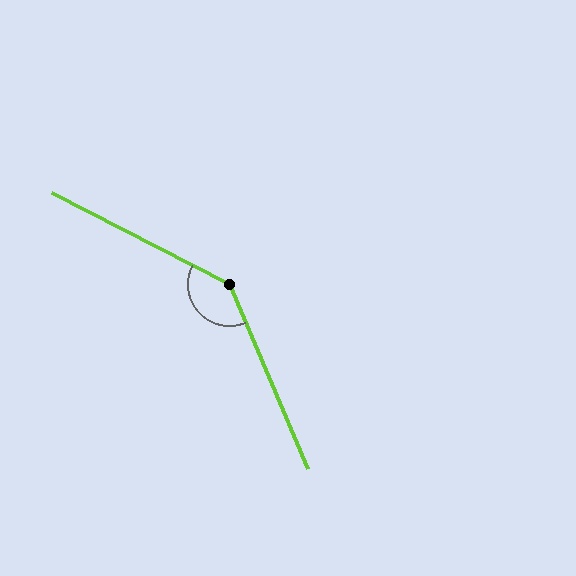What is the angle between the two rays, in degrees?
Approximately 140 degrees.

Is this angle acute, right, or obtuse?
It is obtuse.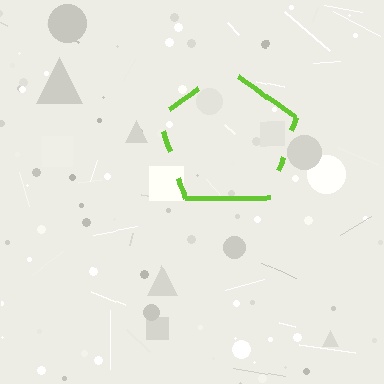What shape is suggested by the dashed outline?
The dashed outline suggests a pentagon.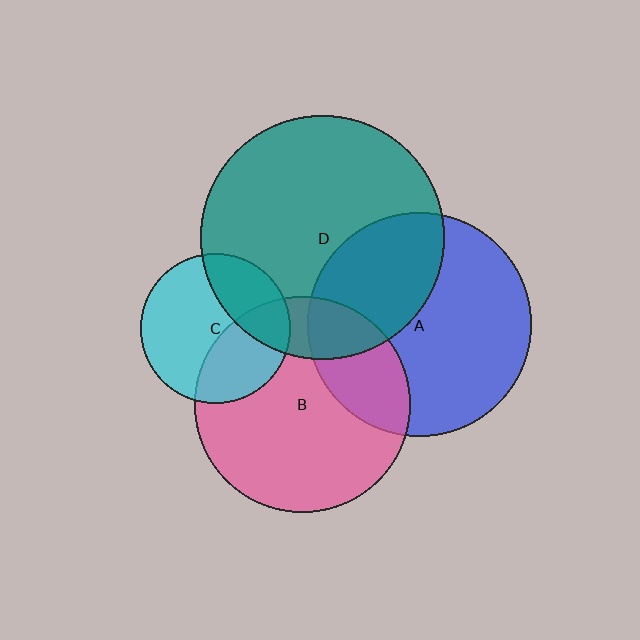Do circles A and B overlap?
Yes.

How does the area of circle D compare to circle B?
Approximately 1.3 times.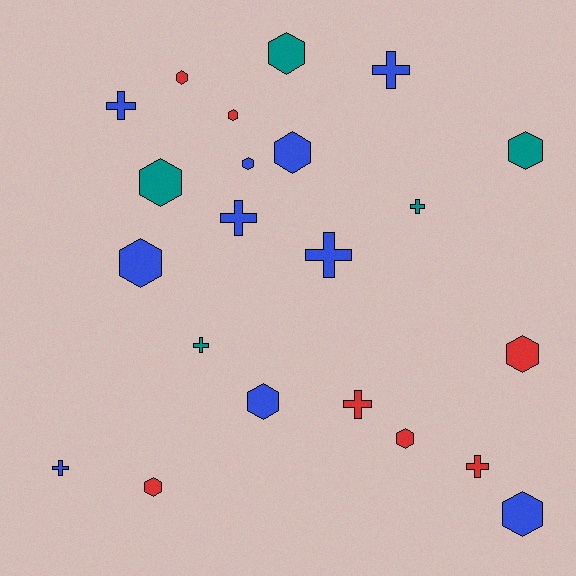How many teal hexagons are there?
There are 3 teal hexagons.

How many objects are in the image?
There are 22 objects.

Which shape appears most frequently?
Hexagon, with 13 objects.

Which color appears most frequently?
Blue, with 10 objects.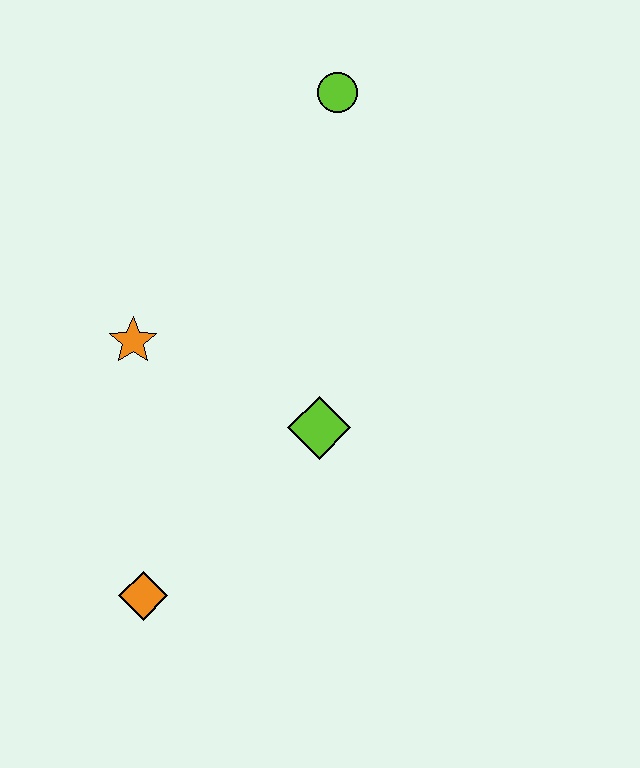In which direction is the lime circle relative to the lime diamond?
The lime circle is above the lime diamond.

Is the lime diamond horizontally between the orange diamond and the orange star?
No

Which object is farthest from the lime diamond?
The lime circle is farthest from the lime diamond.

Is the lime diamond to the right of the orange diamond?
Yes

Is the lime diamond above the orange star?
No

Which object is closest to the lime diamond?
The orange star is closest to the lime diamond.